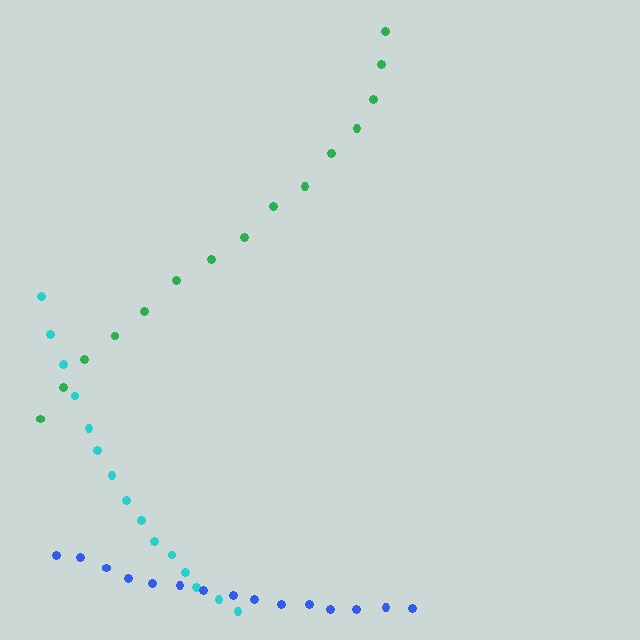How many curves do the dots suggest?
There are 3 distinct paths.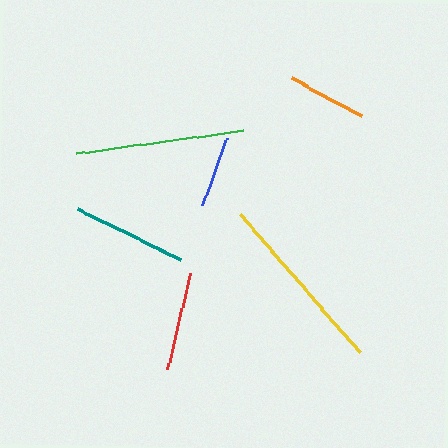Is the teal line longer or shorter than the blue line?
The teal line is longer than the blue line.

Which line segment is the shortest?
The blue line is the shortest at approximately 70 pixels.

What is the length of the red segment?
The red segment is approximately 99 pixels long.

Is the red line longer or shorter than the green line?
The green line is longer than the red line.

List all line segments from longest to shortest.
From longest to shortest: yellow, green, teal, red, orange, blue.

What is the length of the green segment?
The green segment is approximately 168 pixels long.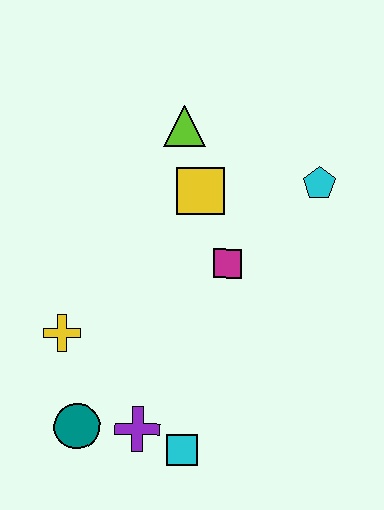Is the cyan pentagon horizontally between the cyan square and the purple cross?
No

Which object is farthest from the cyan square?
The lime triangle is farthest from the cyan square.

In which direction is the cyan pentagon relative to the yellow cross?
The cyan pentagon is to the right of the yellow cross.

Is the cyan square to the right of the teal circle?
Yes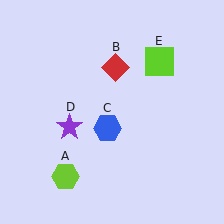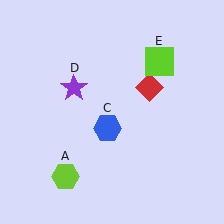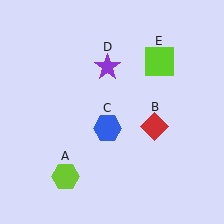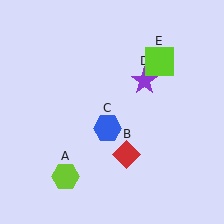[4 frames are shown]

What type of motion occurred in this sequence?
The red diamond (object B), purple star (object D) rotated clockwise around the center of the scene.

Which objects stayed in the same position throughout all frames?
Lime hexagon (object A) and blue hexagon (object C) and lime square (object E) remained stationary.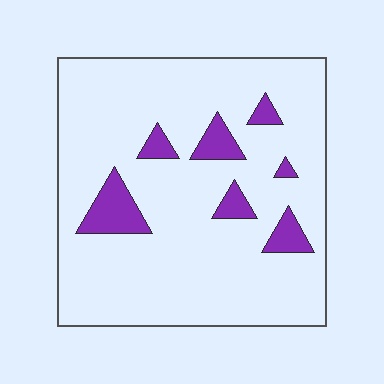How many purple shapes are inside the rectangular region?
7.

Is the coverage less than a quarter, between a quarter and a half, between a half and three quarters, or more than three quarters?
Less than a quarter.